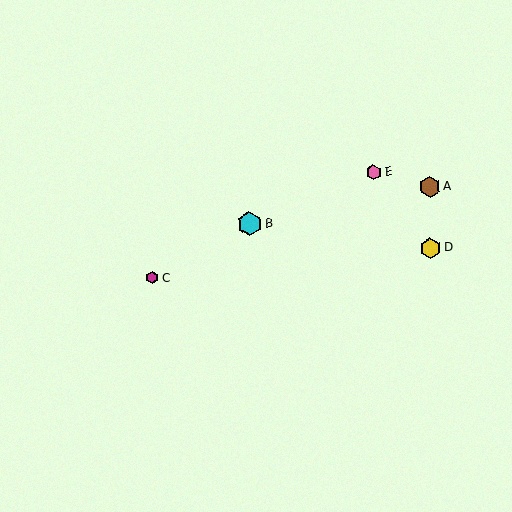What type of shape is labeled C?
Shape C is a magenta hexagon.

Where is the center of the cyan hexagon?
The center of the cyan hexagon is at (250, 224).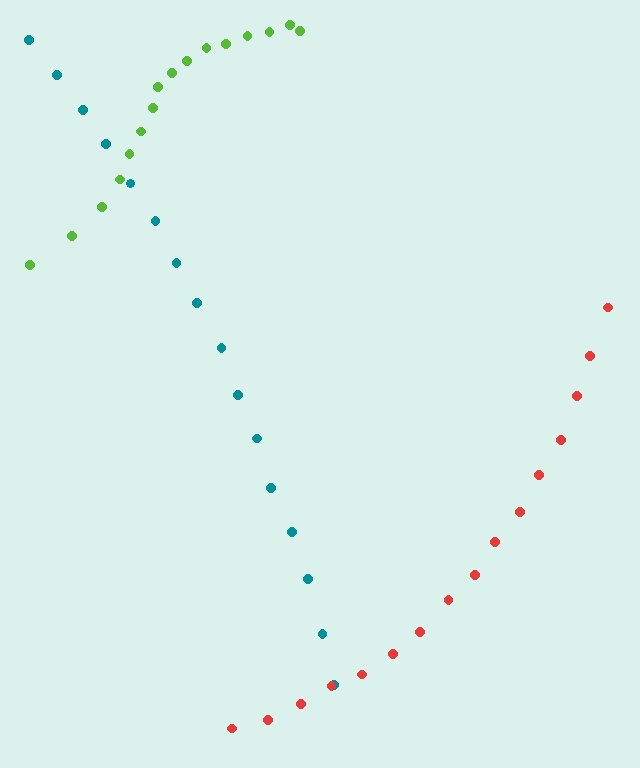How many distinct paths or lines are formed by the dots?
There are 3 distinct paths.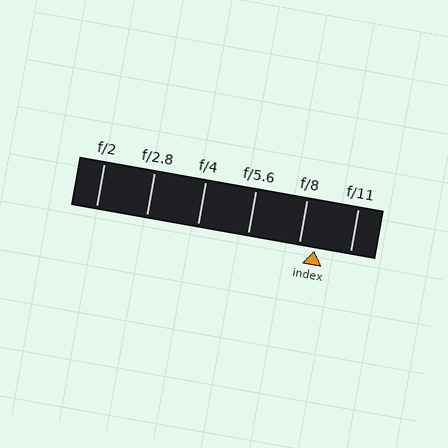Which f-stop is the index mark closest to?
The index mark is closest to f/8.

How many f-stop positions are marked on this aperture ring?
There are 6 f-stop positions marked.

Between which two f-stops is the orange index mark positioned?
The index mark is between f/8 and f/11.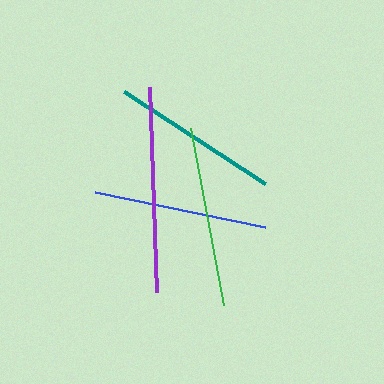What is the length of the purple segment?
The purple segment is approximately 205 pixels long.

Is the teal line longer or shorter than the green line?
The green line is longer than the teal line.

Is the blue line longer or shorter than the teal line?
The blue line is longer than the teal line.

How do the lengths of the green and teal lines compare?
The green and teal lines are approximately the same length.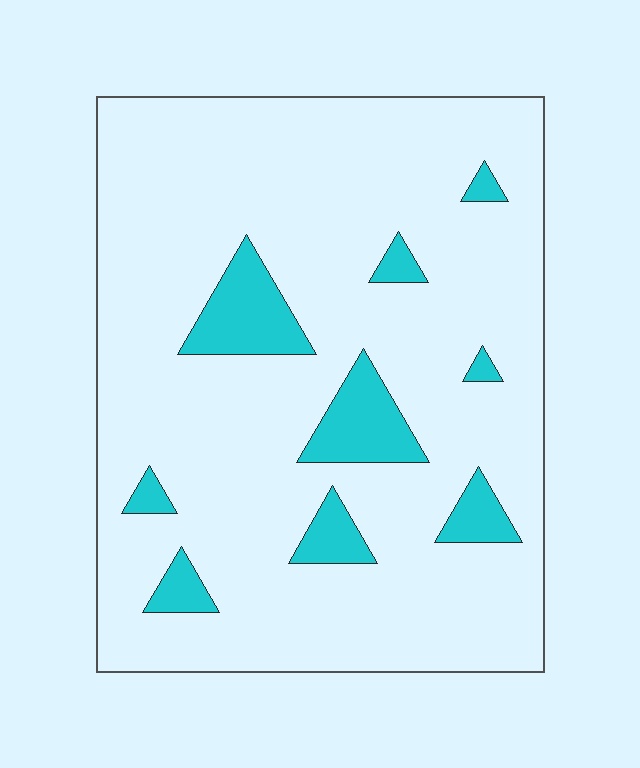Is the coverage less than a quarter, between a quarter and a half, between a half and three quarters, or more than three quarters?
Less than a quarter.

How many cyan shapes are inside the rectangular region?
9.